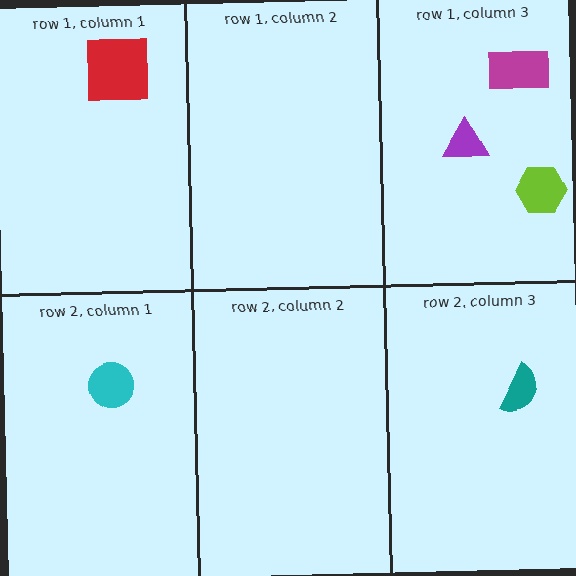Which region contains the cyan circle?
The row 2, column 1 region.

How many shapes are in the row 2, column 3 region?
1.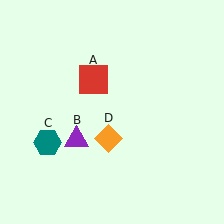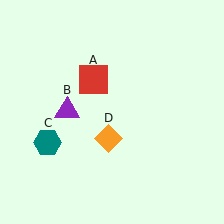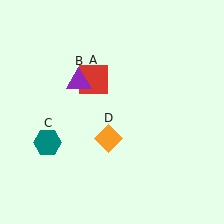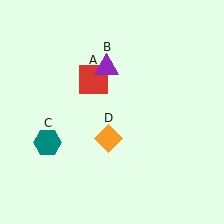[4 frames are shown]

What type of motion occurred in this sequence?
The purple triangle (object B) rotated clockwise around the center of the scene.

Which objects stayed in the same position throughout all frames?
Red square (object A) and teal hexagon (object C) and orange diamond (object D) remained stationary.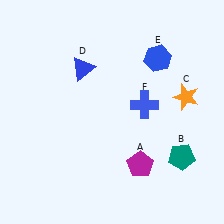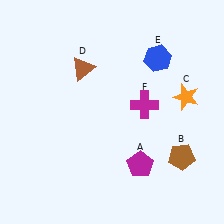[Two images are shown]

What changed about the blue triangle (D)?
In Image 1, D is blue. In Image 2, it changed to brown.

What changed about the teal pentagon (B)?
In Image 1, B is teal. In Image 2, it changed to brown.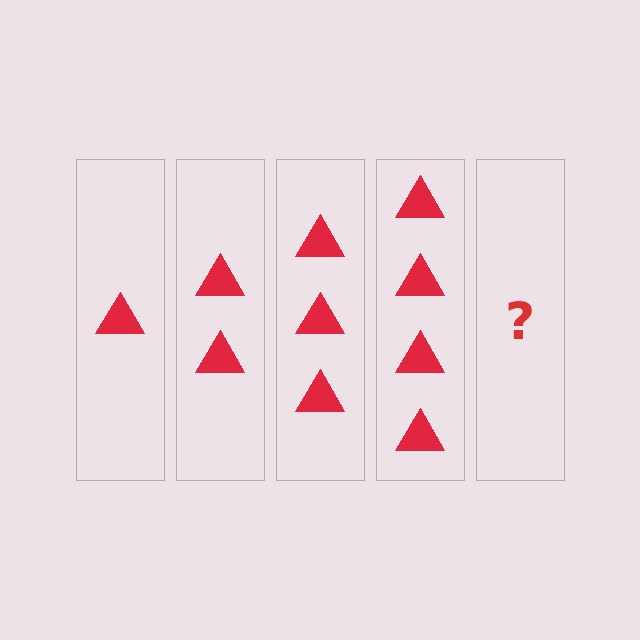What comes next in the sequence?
The next element should be 5 triangles.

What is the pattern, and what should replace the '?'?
The pattern is that each step adds one more triangle. The '?' should be 5 triangles.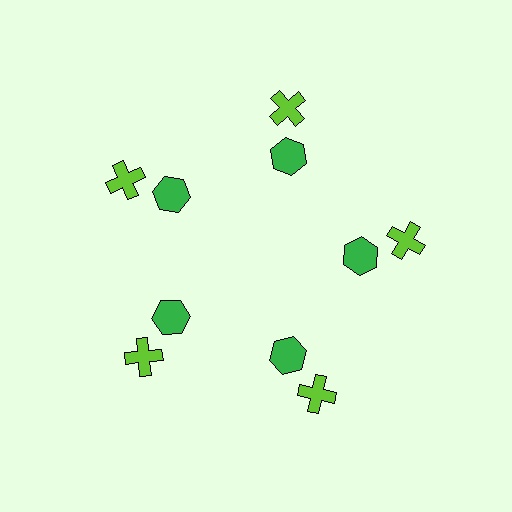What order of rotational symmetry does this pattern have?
This pattern has 5-fold rotational symmetry.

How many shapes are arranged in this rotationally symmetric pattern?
There are 10 shapes, arranged in 5 groups of 2.